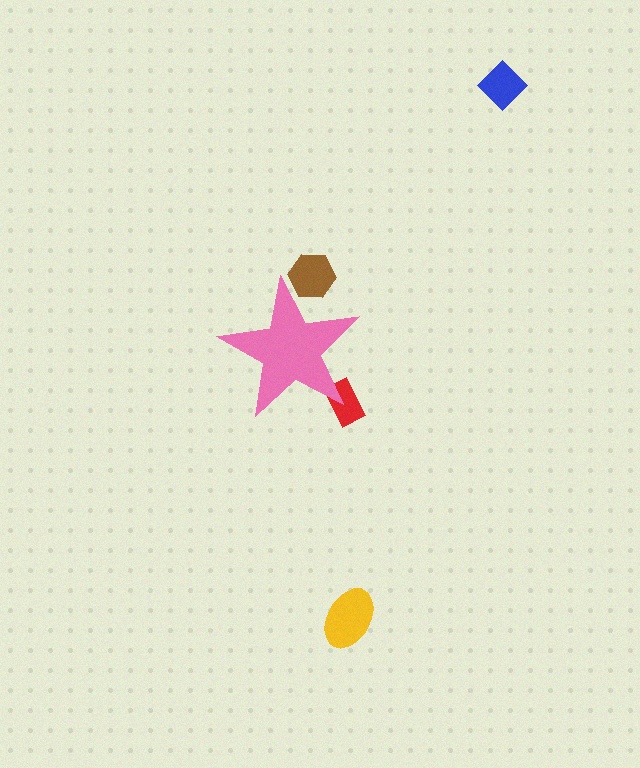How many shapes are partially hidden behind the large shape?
2 shapes are partially hidden.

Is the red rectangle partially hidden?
Yes, the red rectangle is partially hidden behind the pink star.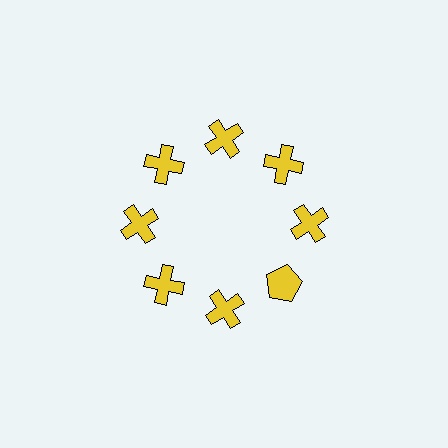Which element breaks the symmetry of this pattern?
The yellow pentagon at roughly the 4 o'clock position breaks the symmetry. All other shapes are yellow crosses.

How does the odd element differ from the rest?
It has a different shape: pentagon instead of cross.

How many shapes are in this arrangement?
There are 8 shapes arranged in a ring pattern.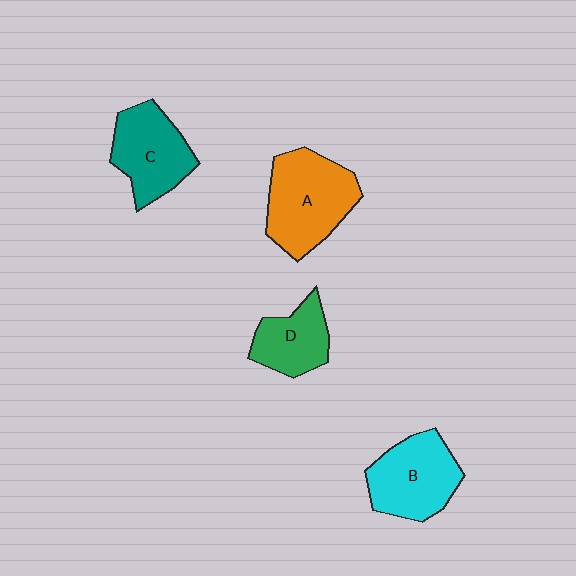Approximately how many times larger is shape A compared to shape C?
Approximately 1.2 times.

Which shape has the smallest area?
Shape D (green).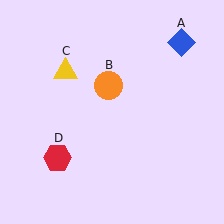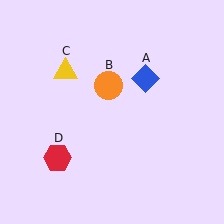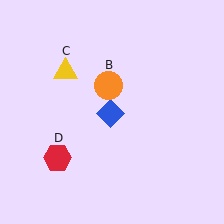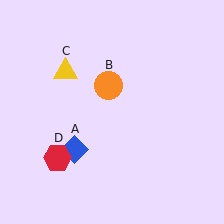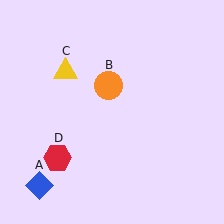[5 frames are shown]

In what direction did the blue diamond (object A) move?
The blue diamond (object A) moved down and to the left.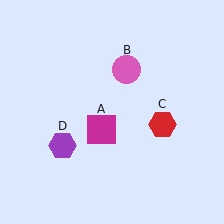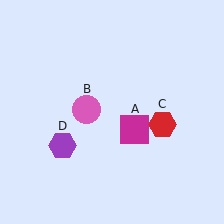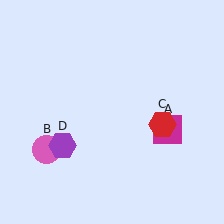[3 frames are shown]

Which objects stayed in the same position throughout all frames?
Red hexagon (object C) and purple hexagon (object D) remained stationary.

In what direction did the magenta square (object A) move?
The magenta square (object A) moved right.